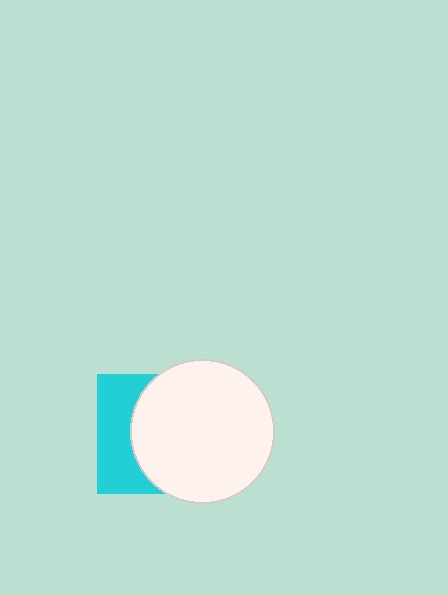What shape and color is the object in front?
The object in front is a white circle.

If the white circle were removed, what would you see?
You would see the complete cyan square.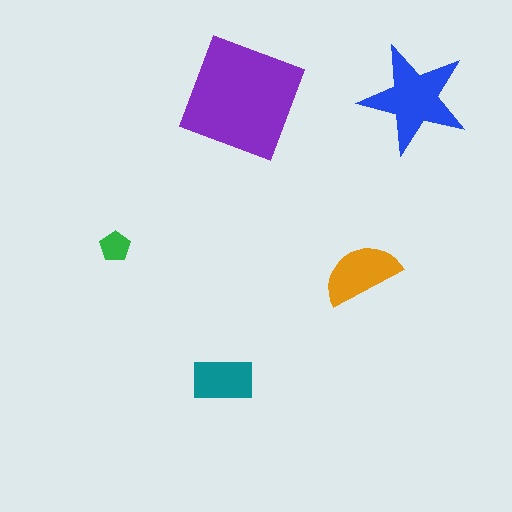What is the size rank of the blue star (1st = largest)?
2nd.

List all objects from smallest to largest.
The green pentagon, the teal rectangle, the orange semicircle, the blue star, the purple square.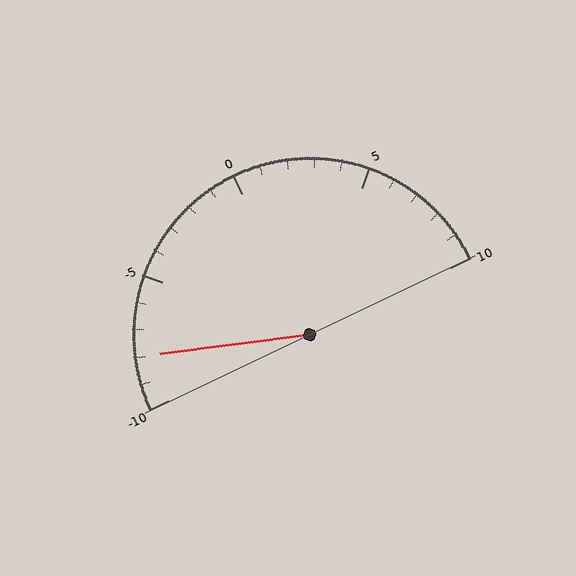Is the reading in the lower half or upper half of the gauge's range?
The reading is in the lower half of the range (-10 to 10).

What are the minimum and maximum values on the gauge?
The gauge ranges from -10 to 10.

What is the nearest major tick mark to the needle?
The nearest major tick mark is -10.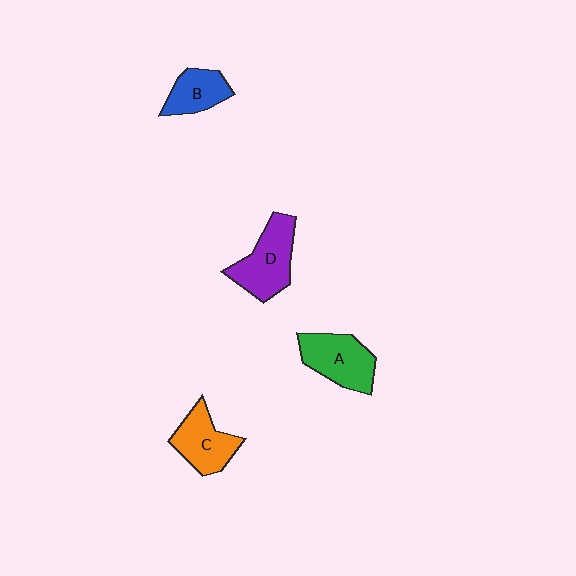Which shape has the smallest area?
Shape B (blue).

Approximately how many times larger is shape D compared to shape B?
Approximately 1.5 times.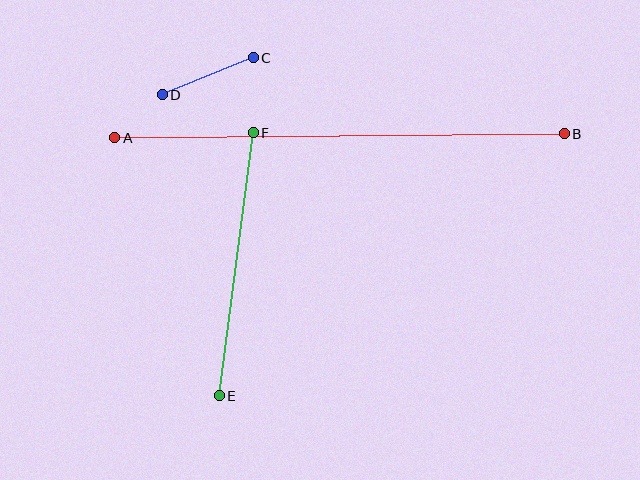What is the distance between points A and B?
The distance is approximately 449 pixels.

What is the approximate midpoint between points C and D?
The midpoint is at approximately (208, 76) pixels.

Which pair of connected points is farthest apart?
Points A and B are farthest apart.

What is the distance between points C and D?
The distance is approximately 98 pixels.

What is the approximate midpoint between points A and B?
The midpoint is at approximately (339, 136) pixels.